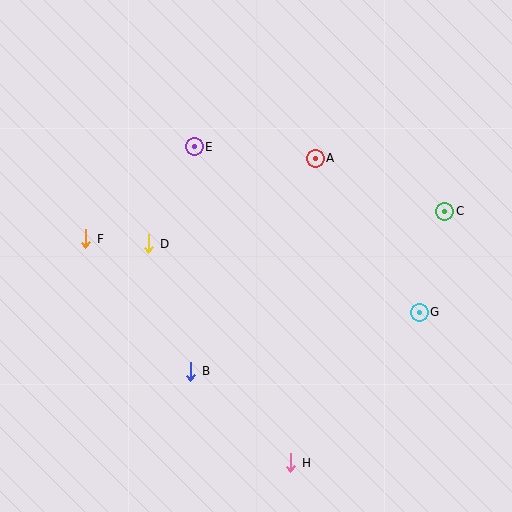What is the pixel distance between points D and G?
The distance between D and G is 279 pixels.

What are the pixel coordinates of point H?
Point H is at (291, 463).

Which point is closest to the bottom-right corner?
Point G is closest to the bottom-right corner.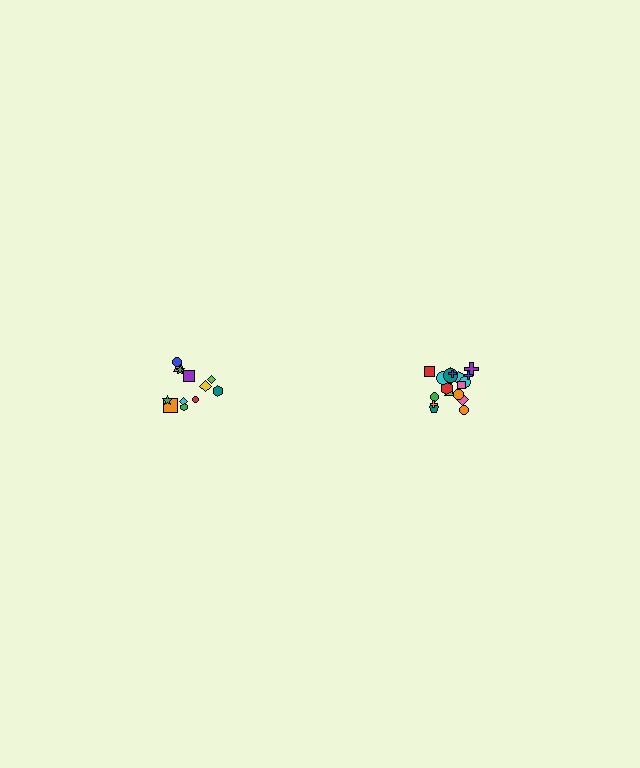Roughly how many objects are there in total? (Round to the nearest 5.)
Roughly 35 objects in total.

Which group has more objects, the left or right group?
The right group.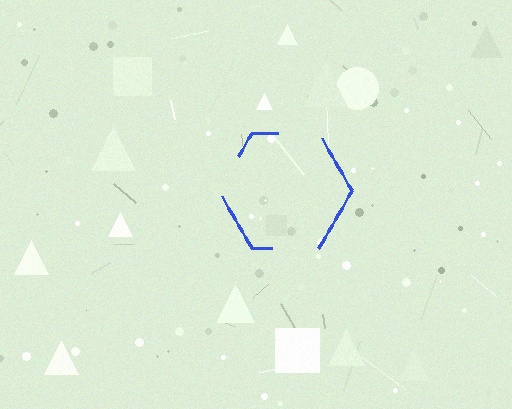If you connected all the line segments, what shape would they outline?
They would outline a hexagon.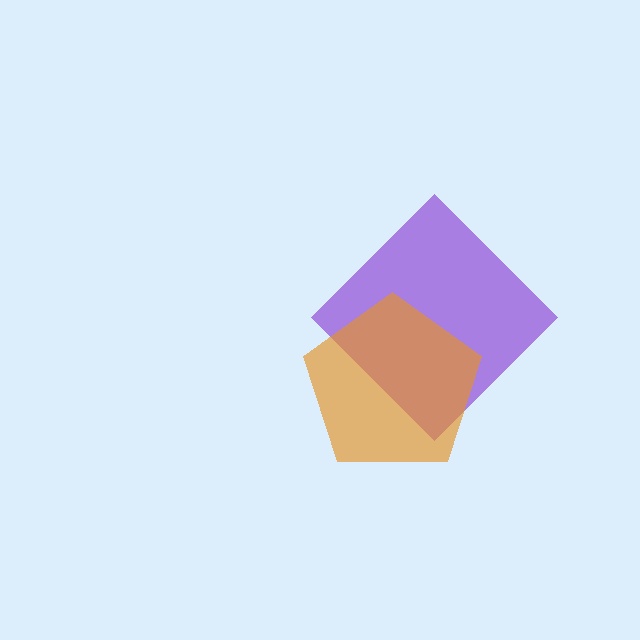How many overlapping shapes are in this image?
There are 2 overlapping shapes in the image.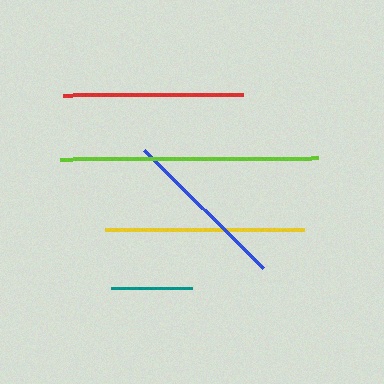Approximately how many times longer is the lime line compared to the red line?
The lime line is approximately 1.4 times the length of the red line.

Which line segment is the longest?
The lime line is the longest at approximately 257 pixels.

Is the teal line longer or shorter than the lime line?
The lime line is longer than the teal line.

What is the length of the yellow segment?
The yellow segment is approximately 199 pixels long.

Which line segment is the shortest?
The teal line is the shortest at approximately 81 pixels.